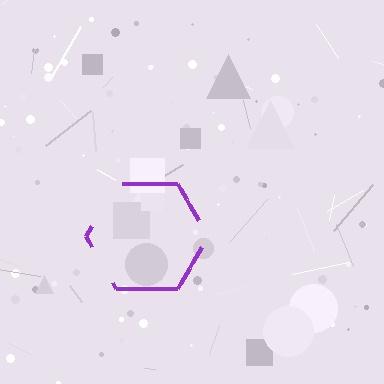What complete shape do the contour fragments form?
The contour fragments form a hexagon.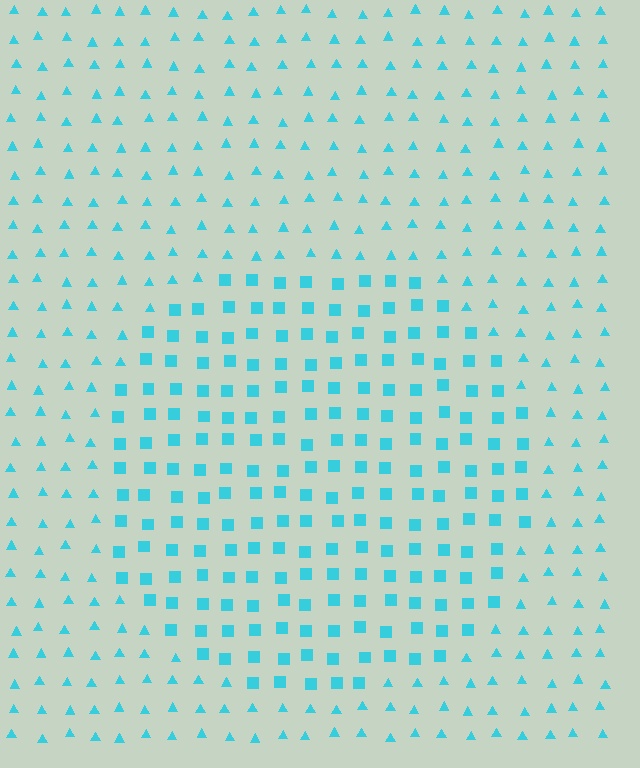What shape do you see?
I see a circle.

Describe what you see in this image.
The image is filled with small cyan elements arranged in a uniform grid. A circle-shaped region contains squares, while the surrounding area contains triangles. The boundary is defined purely by the change in element shape.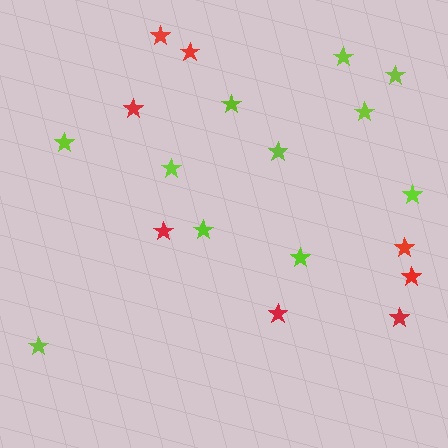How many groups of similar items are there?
There are 2 groups: one group of red stars (8) and one group of lime stars (11).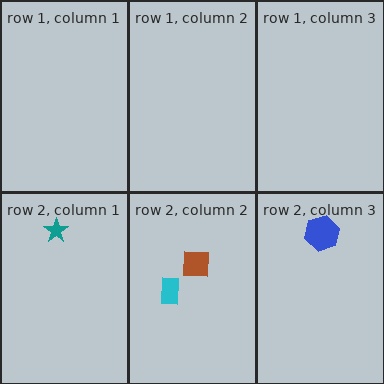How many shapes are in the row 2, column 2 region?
2.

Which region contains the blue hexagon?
The row 2, column 3 region.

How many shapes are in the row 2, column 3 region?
1.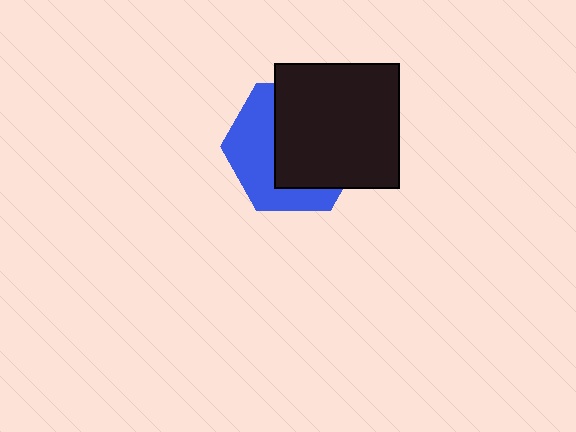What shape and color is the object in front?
The object in front is a black rectangle.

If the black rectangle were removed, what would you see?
You would see the complete blue hexagon.